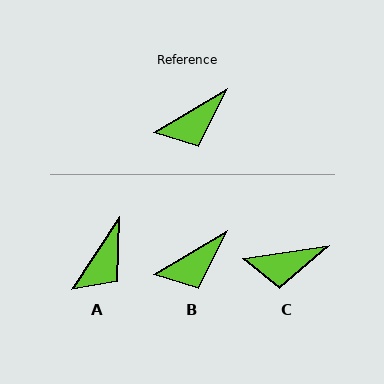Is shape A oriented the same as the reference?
No, it is off by about 26 degrees.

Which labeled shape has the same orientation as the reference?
B.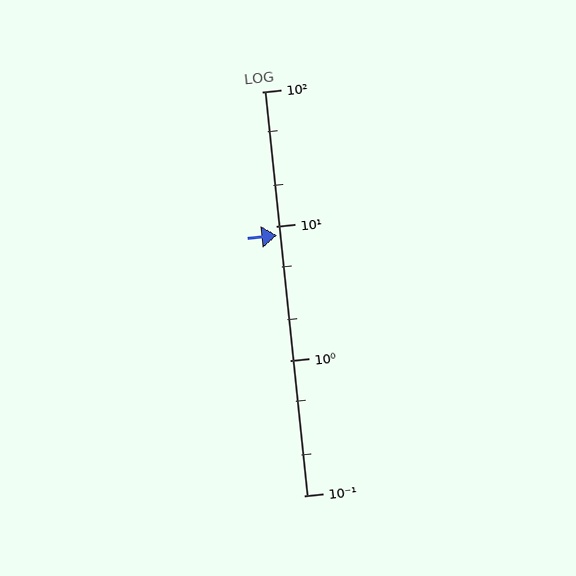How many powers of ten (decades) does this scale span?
The scale spans 3 decades, from 0.1 to 100.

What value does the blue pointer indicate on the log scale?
The pointer indicates approximately 8.5.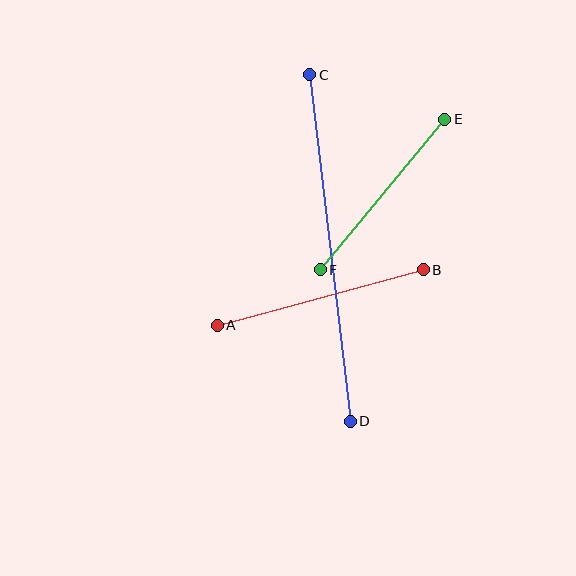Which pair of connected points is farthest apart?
Points C and D are farthest apart.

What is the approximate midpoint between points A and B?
The midpoint is at approximately (320, 298) pixels.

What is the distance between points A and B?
The distance is approximately 214 pixels.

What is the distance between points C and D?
The distance is approximately 349 pixels.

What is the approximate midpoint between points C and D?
The midpoint is at approximately (330, 248) pixels.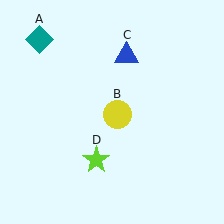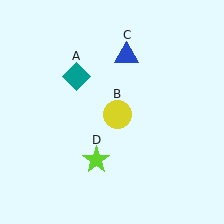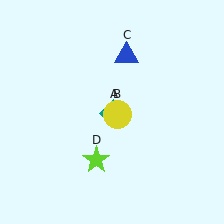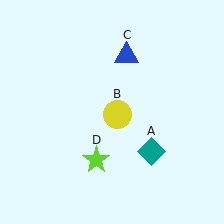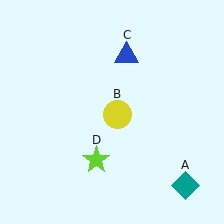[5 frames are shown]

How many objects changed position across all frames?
1 object changed position: teal diamond (object A).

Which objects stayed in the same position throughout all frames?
Yellow circle (object B) and blue triangle (object C) and lime star (object D) remained stationary.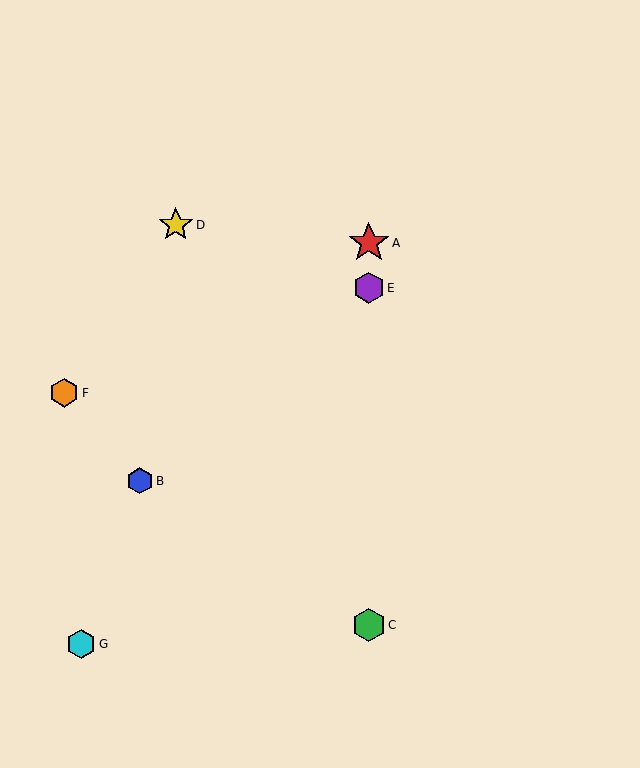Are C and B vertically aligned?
No, C is at x≈369 and B is at x≈140.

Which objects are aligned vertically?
Objects A, C, E are aligned vertically.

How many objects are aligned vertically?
3 objects (A, C, E) are aligned vertically.